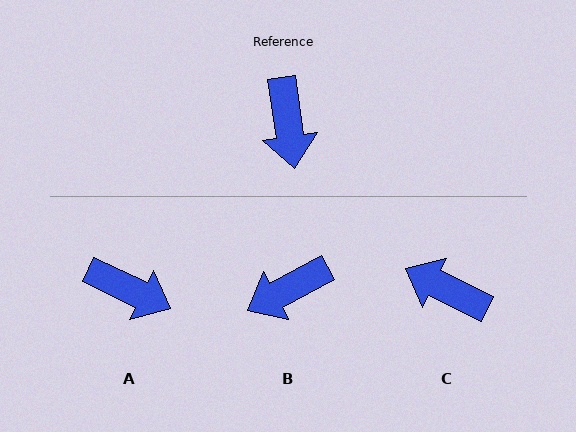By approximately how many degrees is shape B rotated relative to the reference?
Approximately 70 degrees clockwise.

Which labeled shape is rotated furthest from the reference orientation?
C, about 124 degrees away.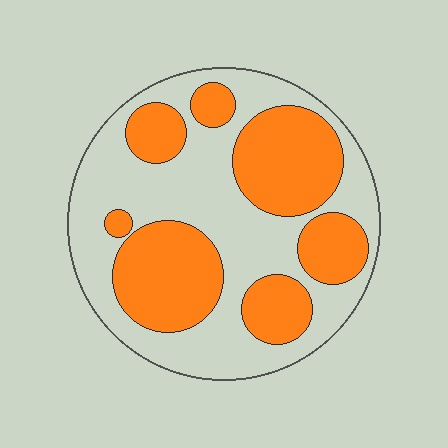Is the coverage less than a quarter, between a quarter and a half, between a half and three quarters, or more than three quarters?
Between a quarter and a half.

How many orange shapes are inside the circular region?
7.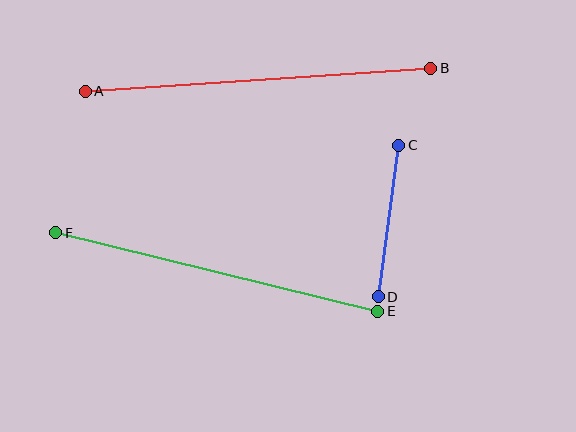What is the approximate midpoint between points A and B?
The midpoint is at approximately (258, 80) pixels.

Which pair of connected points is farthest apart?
Points A and B are farthest apart.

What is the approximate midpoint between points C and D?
The midpoint is at approximately (388, 221) pixels.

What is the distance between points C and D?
The distance is approximately 153 pixels.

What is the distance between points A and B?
The distance is approximately 346 pixels.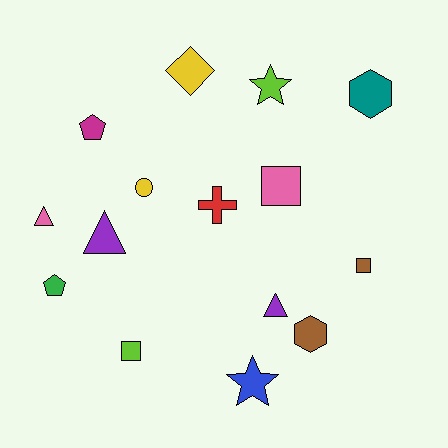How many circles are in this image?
There is 1 circle.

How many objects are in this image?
There are 15 objects.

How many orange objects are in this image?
There are no orange objects.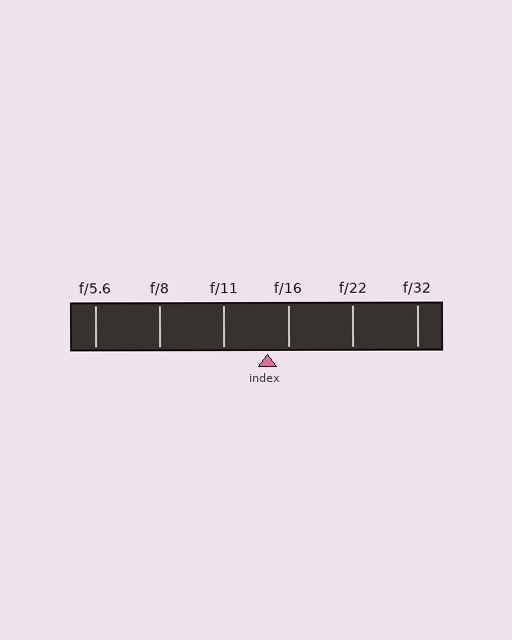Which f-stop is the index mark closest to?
The index mark is closest to f/16.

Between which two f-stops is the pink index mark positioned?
The index mark is between f/11 and f/16.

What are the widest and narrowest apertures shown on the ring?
The widest aperture shown is f/5.6 and the narrowest is f/32.